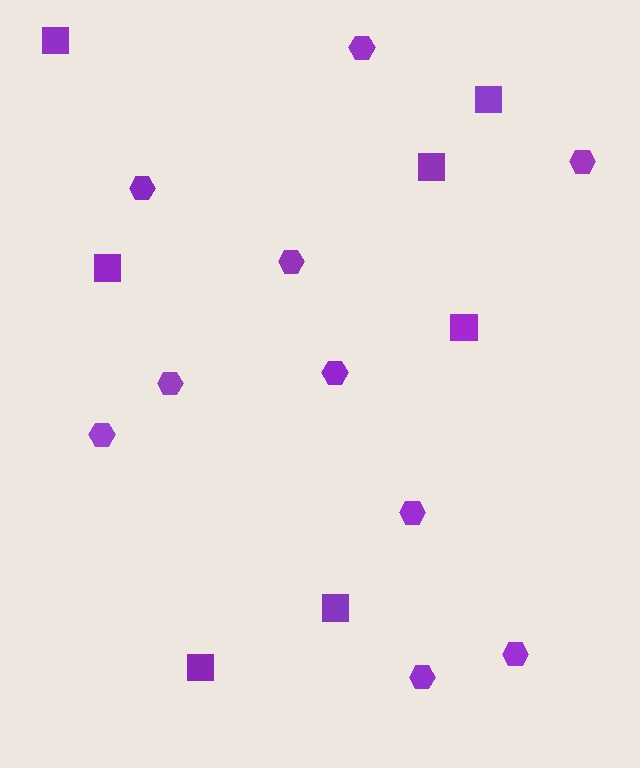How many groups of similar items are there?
There are 2 groups: one group of hexagons (10) and one group of squares (7).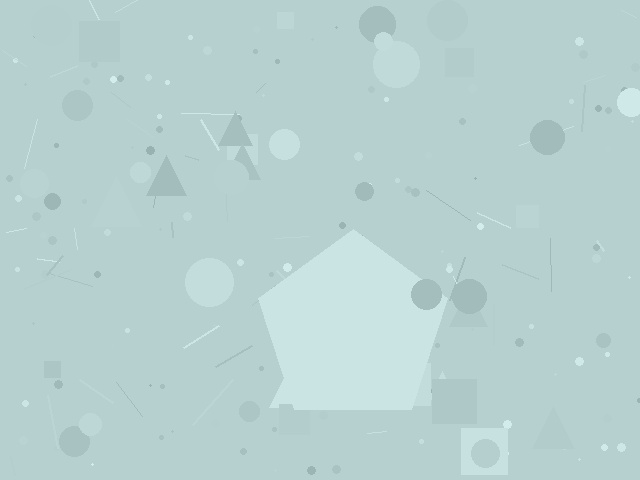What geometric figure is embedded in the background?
A pentagon is embedded in the background.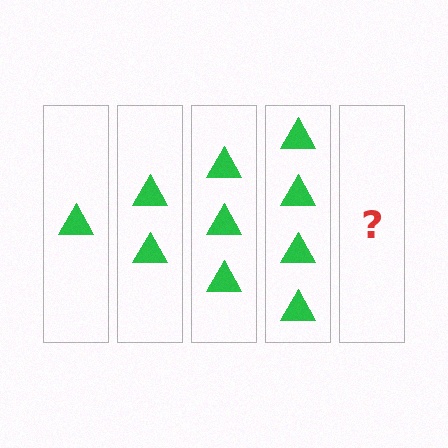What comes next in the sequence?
The next element should be 5 triangles.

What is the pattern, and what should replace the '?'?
The pattern is that each step adds one more triangle. The '?' should be 5 triangles.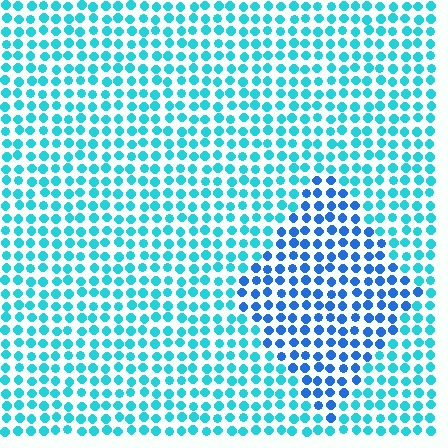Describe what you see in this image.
The image is filled with small cyan elements in a uniform arrangement. A diamond-shaped region is visible where the elements are tinted to a slightly different hue, forming a subtle color boundary.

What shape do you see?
I see a diamond.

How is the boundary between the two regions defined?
The boundary is defined purely by a slight shift in hue (about 33 degrees). Spacing, size, and orientation are identical on both sides.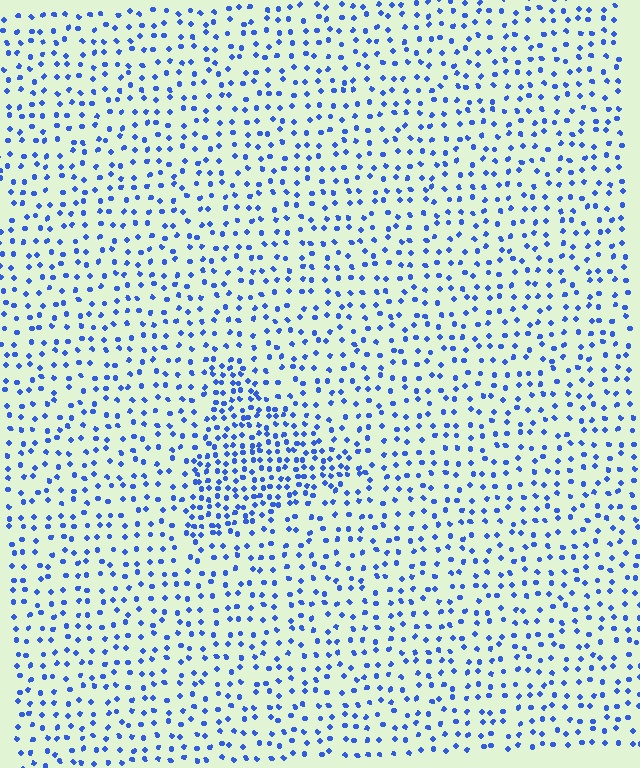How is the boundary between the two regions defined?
The boundary is defined by a change in element density (approximately 2.0x ratio). All elements are the same color, size, and shape.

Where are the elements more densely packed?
The elements are more densely packed inside the triangle boundary.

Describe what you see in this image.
The image contains small blue elements arranged at two different densities. A triangle-shaped region is visible where the elements are more densely packed than the surrounding area.